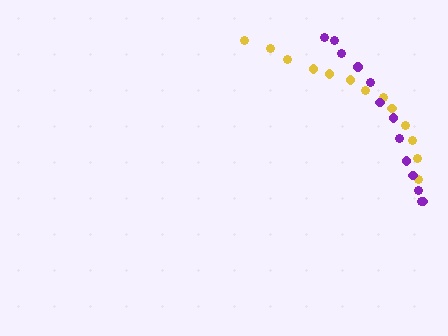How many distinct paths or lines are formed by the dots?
There are 2 distinct paths.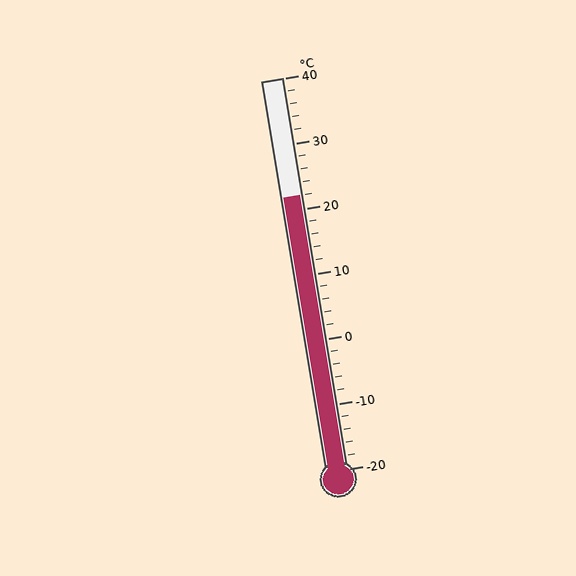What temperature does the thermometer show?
The thermometer shows approximately 22°C.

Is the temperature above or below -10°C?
The temperature is above -10°C.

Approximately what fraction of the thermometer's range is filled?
The thermometer is filled to approximately 70% of its range.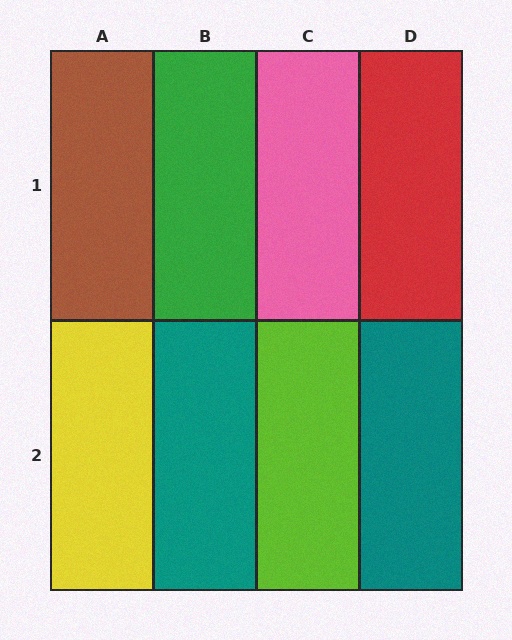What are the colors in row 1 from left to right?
Brown, green, pink, red.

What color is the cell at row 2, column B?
Teal.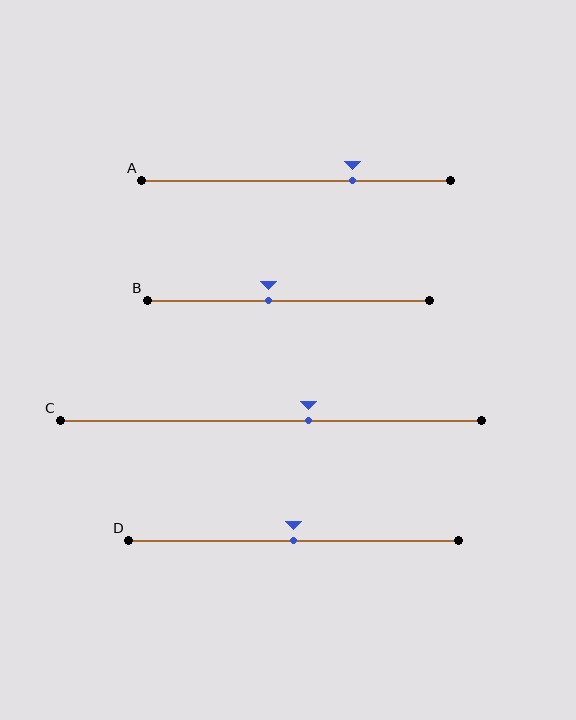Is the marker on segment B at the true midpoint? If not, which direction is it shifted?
No, the marker on segment B is shifted to the left by about 7% of the segment length.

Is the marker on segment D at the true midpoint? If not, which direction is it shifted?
Yes, the marker on segment D is at the true midpoint.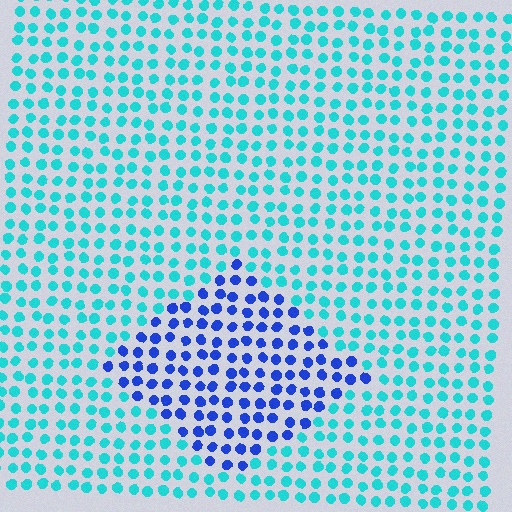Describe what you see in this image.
The image is filled with small cyan elements in a uniform arrangement. A diamond-shaped region is visible where the elements are tinted to a slightly different hue, forming a subtle color boundary.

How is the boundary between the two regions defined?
The boundary is defined purely by a slight shift in hue (about 50 degrees). Spacing, size, and orientation are identical on both sides.